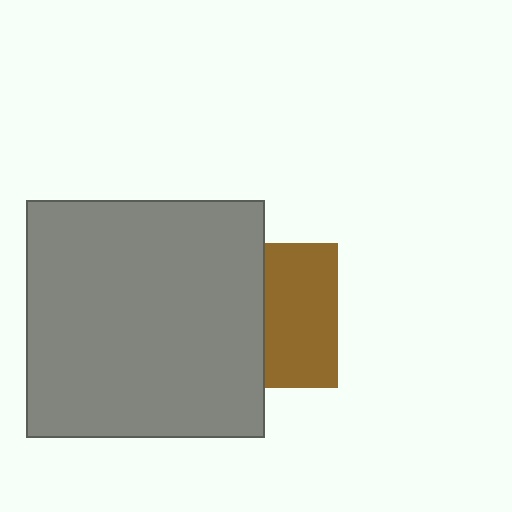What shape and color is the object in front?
The object in front is a gray square.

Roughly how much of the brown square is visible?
About half of it is visible (roughly 50%).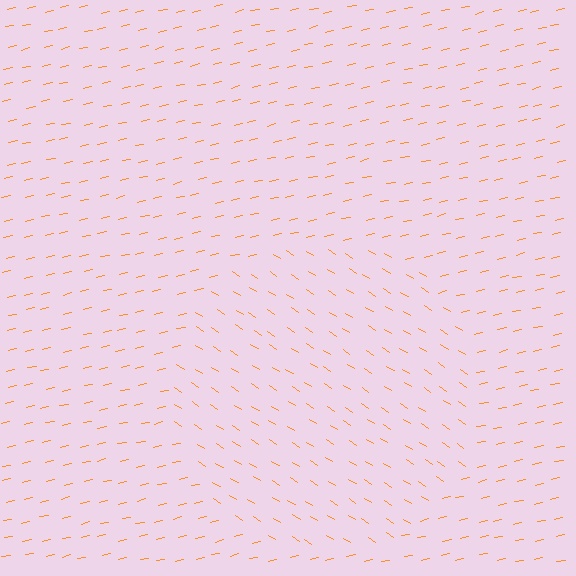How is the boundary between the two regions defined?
The boundary is defined purely by a change in line orientation (approximately 45 degrees difference). All lines are the same color and thickness.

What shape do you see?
I see a circle.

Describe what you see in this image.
The image is filled with small orange line segments. A circle region in the image has lines oriented differently from the surrounding lines, creating a visible texture boundary.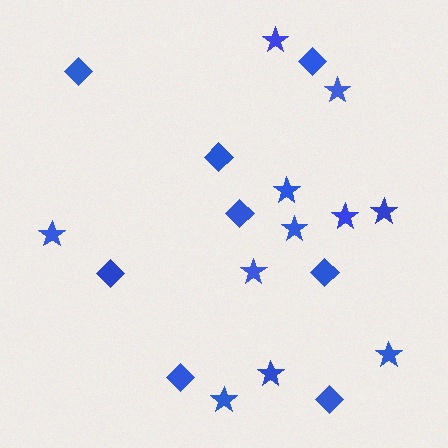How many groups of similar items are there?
There are 2 groups: one group of diamonds (8) and one group of stars (11).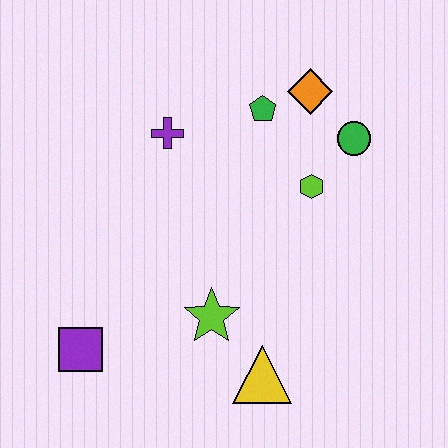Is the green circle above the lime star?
Yes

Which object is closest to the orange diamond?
The green pentagon is closest to the orange diamond.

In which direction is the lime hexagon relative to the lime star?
The lime hexagon is above the lime star.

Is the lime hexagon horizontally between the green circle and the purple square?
Yes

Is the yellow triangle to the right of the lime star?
Yes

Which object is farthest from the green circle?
The purple square is farthest from the green circle.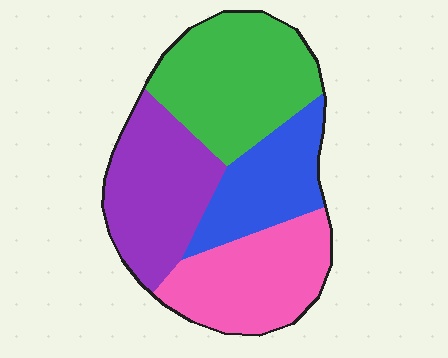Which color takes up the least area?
Blue, at roughly 20%.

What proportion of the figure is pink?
Pink takes up about one quarter (1/4) of the figure.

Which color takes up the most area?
Green, at roughly 30%.